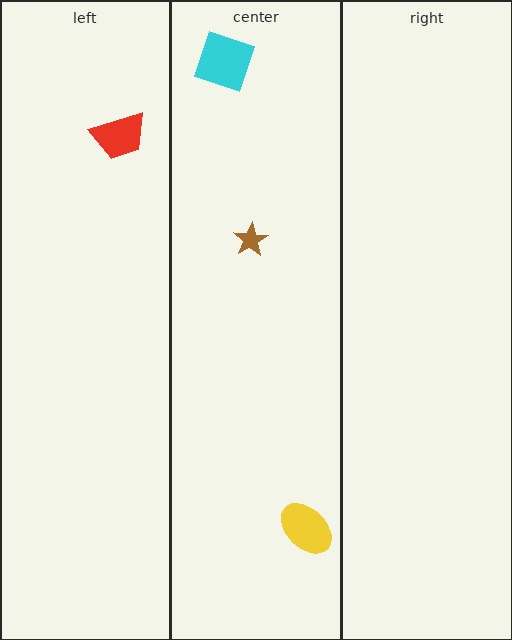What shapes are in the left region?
The red trapezoid.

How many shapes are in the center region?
3.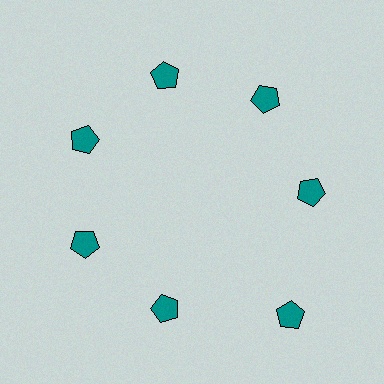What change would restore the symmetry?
The symmetry would be restored by moving it inward, back onto the ring so that all 7 pentagons sit at equal angles and equal distance from the center.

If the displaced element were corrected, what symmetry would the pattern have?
It would have 7-fold rotational symmetry — the pattern would map onto itself every 51 degrees.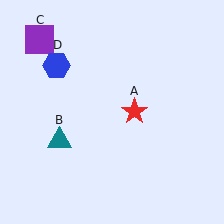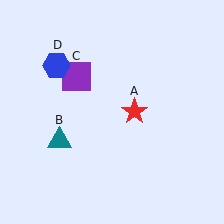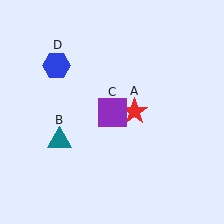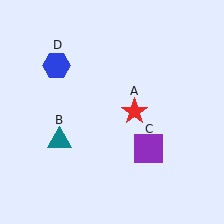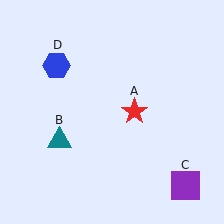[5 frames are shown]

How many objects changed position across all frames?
1 object changed position: purple square (object C).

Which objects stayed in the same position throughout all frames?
Red star (object A) and teal triangle (object B) and blue hexagon (object D) remained stationary.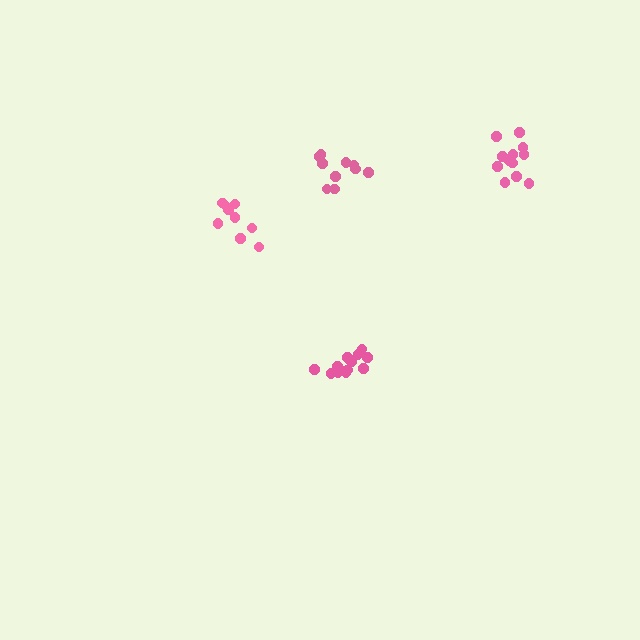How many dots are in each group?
Group 1: 9 dots, Group 2: 10 dots, Group 3: 12 dots, Group 4: 13 dots (44 total).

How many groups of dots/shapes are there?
There are 4 groups.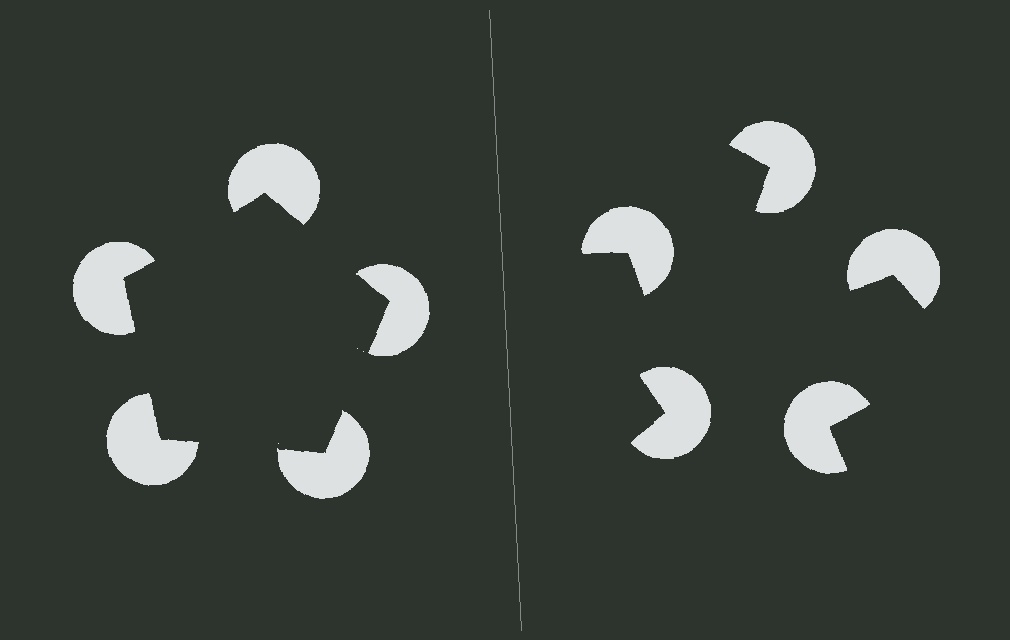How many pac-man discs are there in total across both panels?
10 — 5 on each side.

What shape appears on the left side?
An illusory pentagon.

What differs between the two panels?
The pac-man discs are positioned identically on both sides; only the wedge orientations differ. On the left they align to a pentagon; on the right they are misaligned.